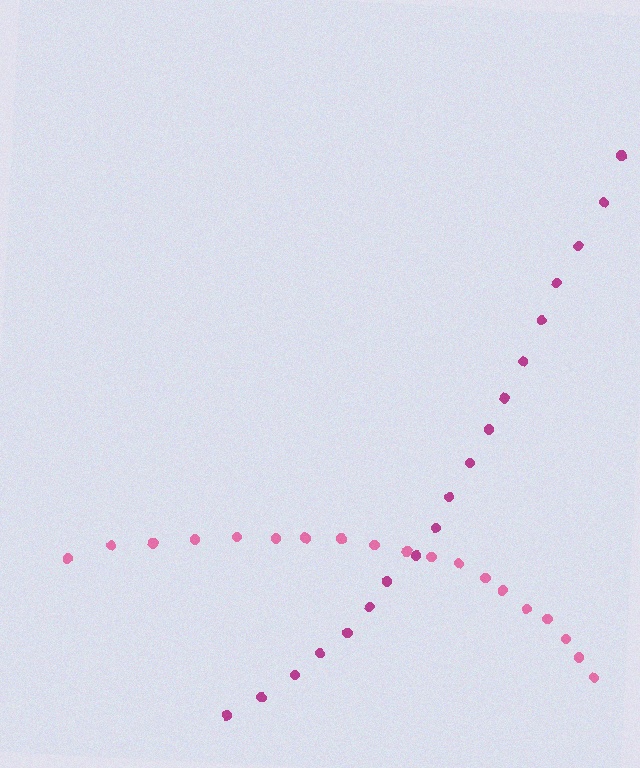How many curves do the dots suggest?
There are 2 distinct paths.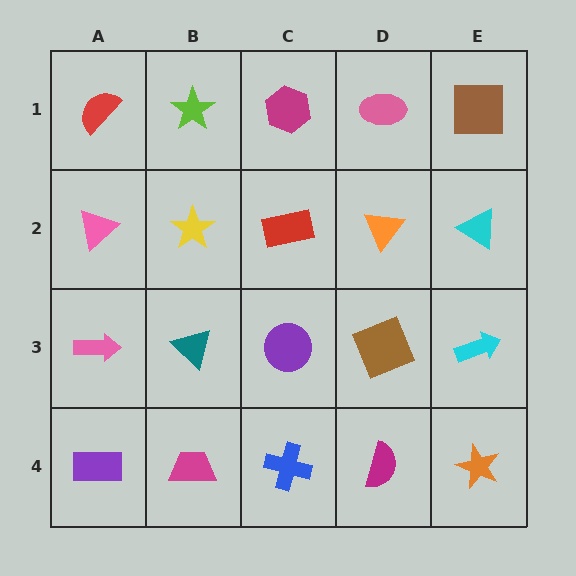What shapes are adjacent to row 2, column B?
A lime star (row 1, column B), a teal triangle (row 3, column B), a pink triangle (row 2, column A), a red rectangle (row 2, column C).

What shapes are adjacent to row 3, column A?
A pink triangle (row 2, column A), a purple rectangle (row 4, column A), a teal triangle (row 3, column B).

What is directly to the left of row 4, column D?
A blue cross.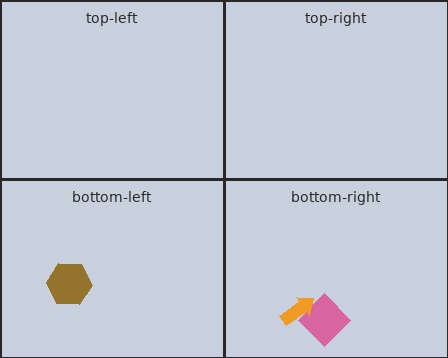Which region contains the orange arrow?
The bottom-right region.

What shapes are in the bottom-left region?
The brown hexagon.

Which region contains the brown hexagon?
The bottom-left region.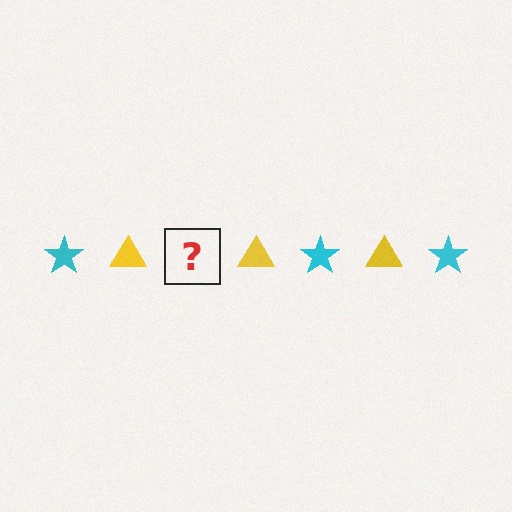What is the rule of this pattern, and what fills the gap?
The rule is that the pattern alternates between cyan star and yellow triangle. The gap should be filled with a cyan star.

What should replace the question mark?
The question mark should be replaced with a cyan star.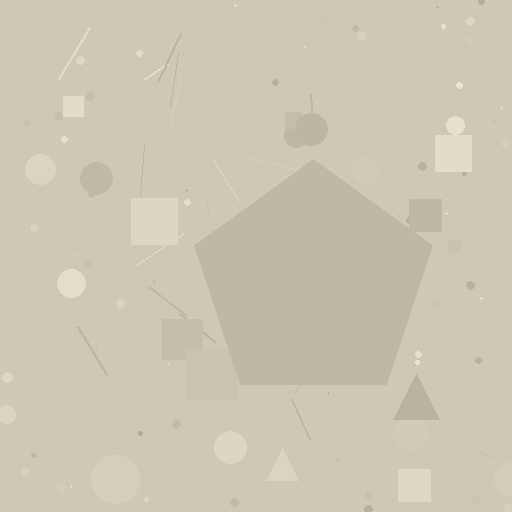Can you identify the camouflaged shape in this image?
The camouflaged shape is a pentagon.